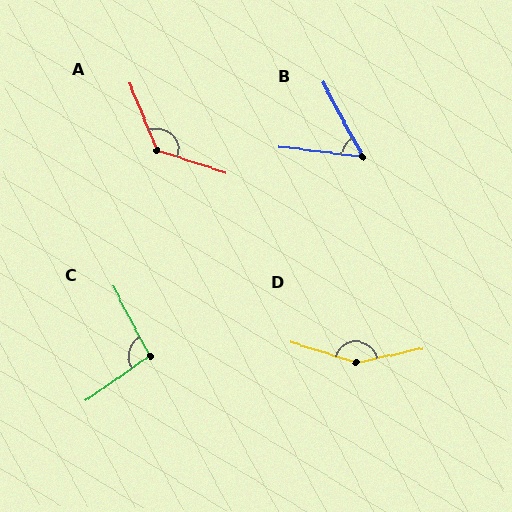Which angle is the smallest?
B, at approximately 54 degrees.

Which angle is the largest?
D, at approximately 150 degrees.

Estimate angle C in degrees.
Approximately 98 degrees.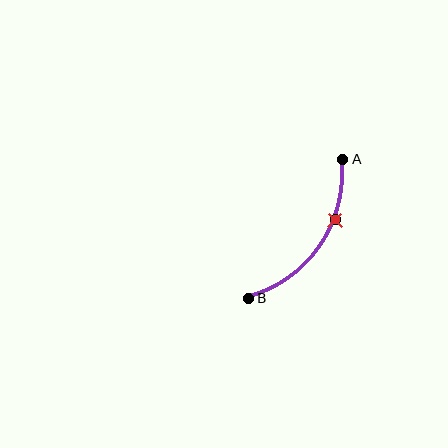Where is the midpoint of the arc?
The arc midpoint is the point on the curve farthest from the straight line joining A and B. It sits below and to the right of that line.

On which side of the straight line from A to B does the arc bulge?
The arc bulges below and to the right of the straight line connecting A and B.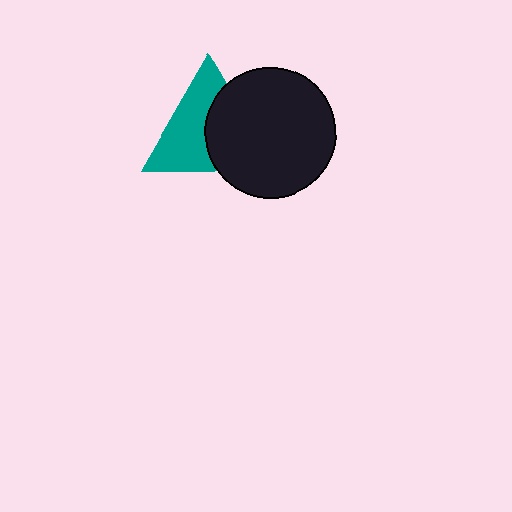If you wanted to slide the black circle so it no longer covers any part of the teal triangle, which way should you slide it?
Slide it right — that is the most direct way to separate the two shapes.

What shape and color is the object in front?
The object in front is a black circle.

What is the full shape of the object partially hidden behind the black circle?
The partially hidden object is a teal triangle.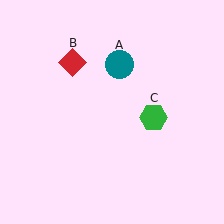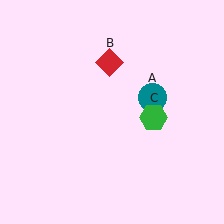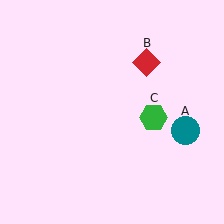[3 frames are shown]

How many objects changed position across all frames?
2 objects changed position: teal circle (object A), red diamond (object B).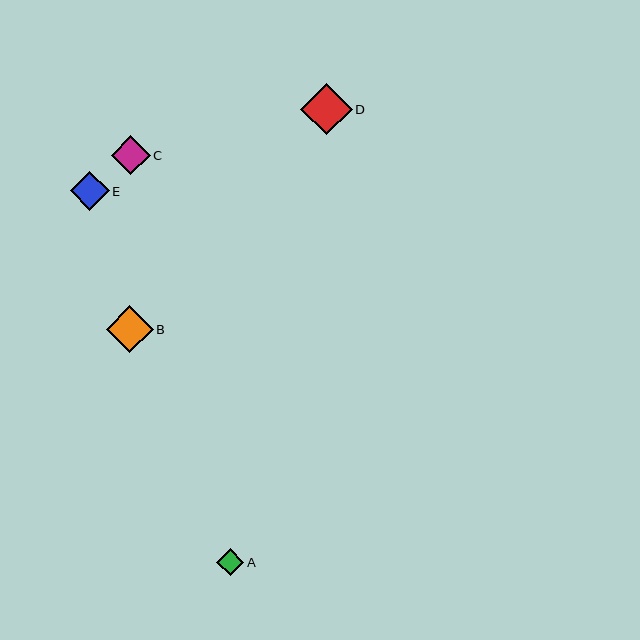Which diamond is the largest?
Diamond D is the largest with a size of approximately 52 pixels.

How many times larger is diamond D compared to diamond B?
Diamond D is approximately 1.1 times the size of diamond B.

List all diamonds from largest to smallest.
From largest to smallest: D, B, E, C, A.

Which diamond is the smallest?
Diamond A is the smallest with a size of approximately 27 pixels.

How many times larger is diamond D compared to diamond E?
Diamond D is approximately 1.3 times the size of diamond E.